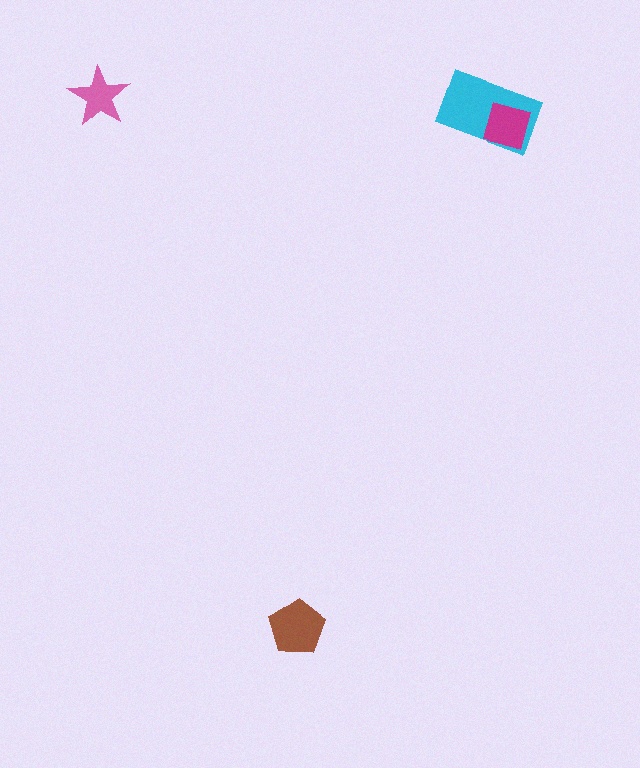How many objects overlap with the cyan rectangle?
1 object overlaps with the cyan rectangle.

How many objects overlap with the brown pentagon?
0 objects overlap with the brown pentagon.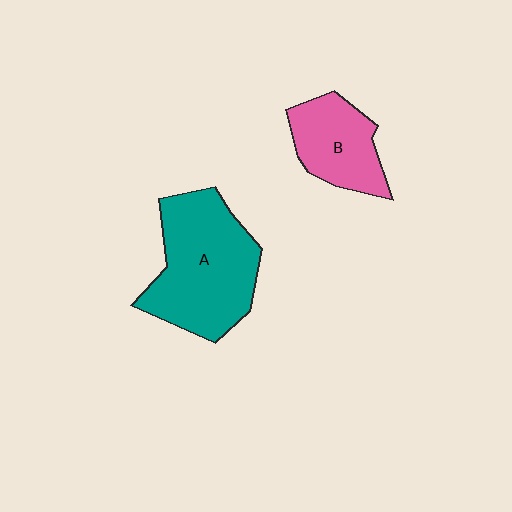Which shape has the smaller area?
Shape B (pink).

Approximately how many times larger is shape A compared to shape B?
Approximately 1.8 times.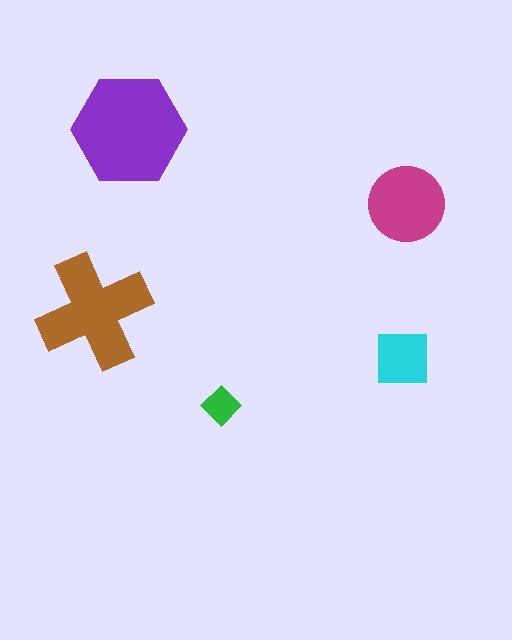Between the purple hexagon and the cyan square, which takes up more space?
The purple hexagon.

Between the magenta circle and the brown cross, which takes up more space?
The brown cross.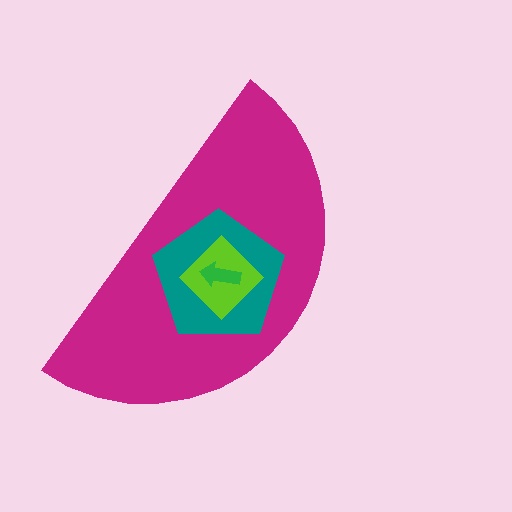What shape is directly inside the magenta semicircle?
The teal pentagon.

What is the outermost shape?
The magenta semicircle.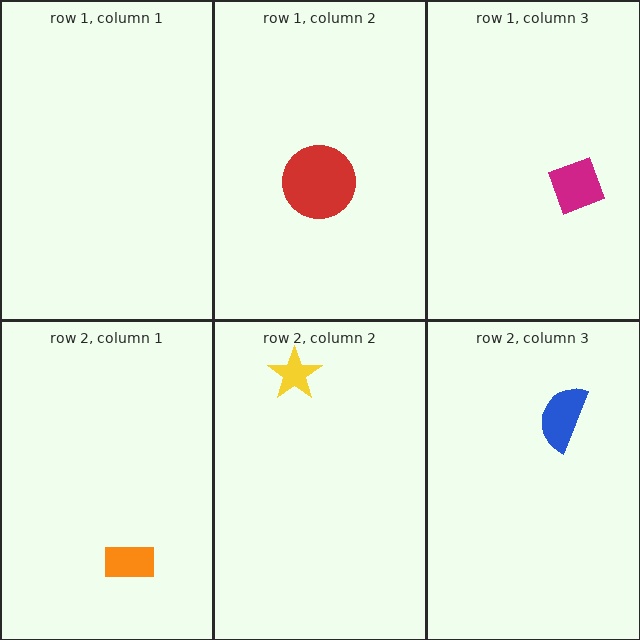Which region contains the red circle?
The row 1, column 2 region.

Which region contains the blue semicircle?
The row 2, column 3 region.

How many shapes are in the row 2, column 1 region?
1.